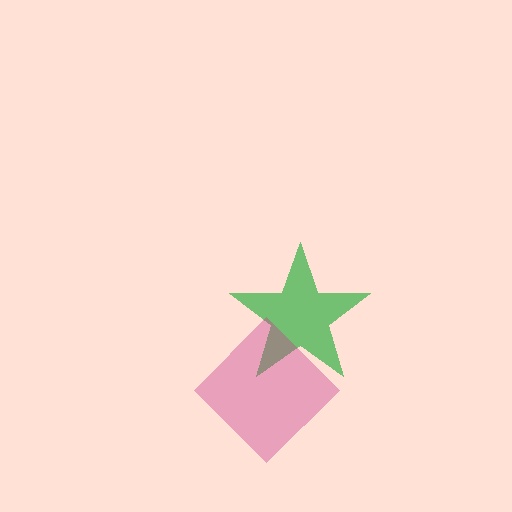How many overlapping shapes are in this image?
There are 2 overlapping shapes in the image.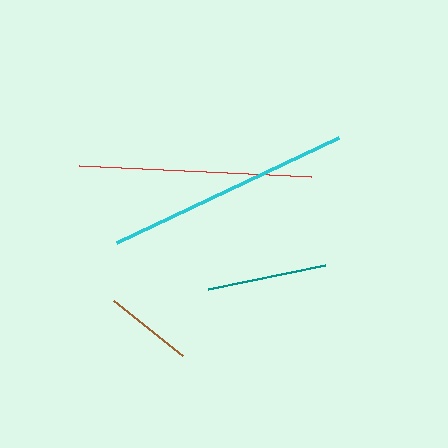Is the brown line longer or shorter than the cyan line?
The cyan line is longer than the brown line.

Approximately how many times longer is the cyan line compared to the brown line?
The cyan line is approximately 2.8 times the length of the brown line.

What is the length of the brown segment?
The brown segment is approximately 88 pixels long.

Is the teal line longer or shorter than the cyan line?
The cyan line is longer than the teal line.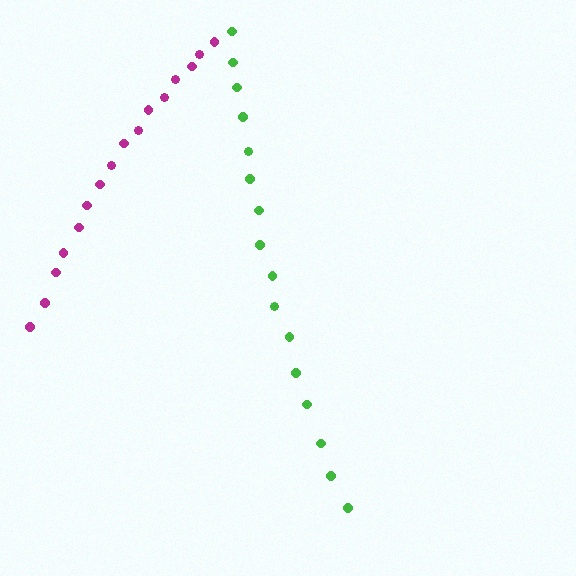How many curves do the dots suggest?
There are 2 distinct paths.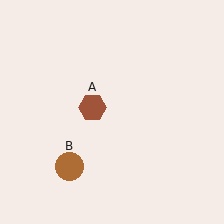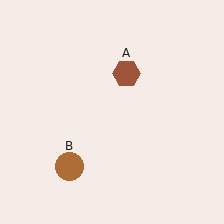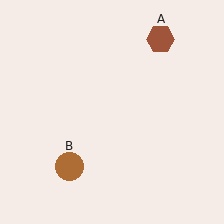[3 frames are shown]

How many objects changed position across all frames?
1 object changed position: brown hexagon (object A).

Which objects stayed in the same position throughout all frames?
Brown circle (object B) remained stationary.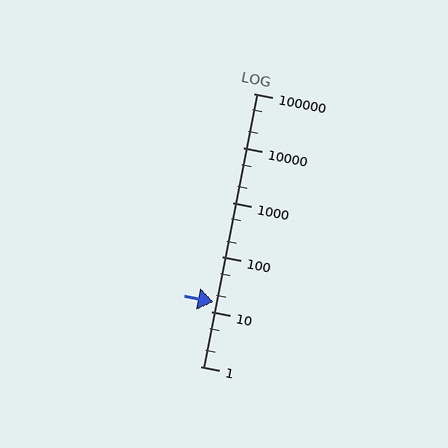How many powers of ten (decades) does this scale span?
The scale spans 5 decades, from 1 to 100000.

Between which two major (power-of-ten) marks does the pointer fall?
The pointer is between 10 and 100.